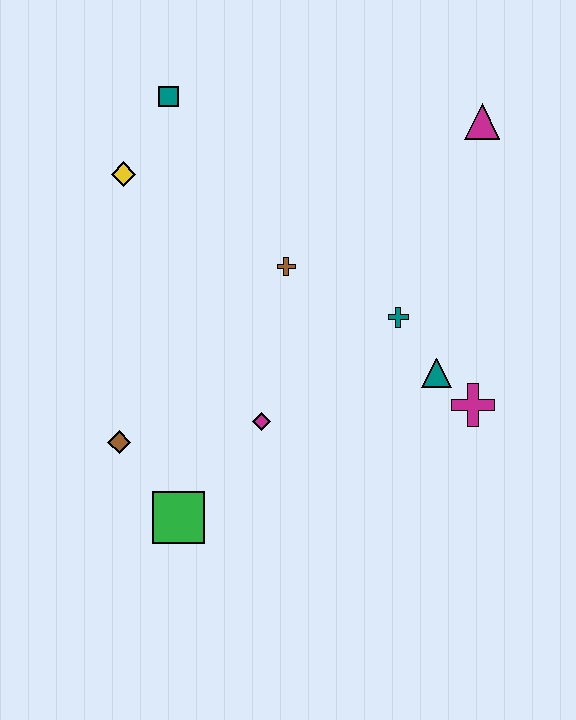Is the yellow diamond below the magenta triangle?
Yes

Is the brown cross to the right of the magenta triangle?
No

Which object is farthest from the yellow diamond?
The magenta cross is farthest from the yellow diamond.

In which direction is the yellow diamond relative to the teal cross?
The yellow diamond is to the left of the teal cross.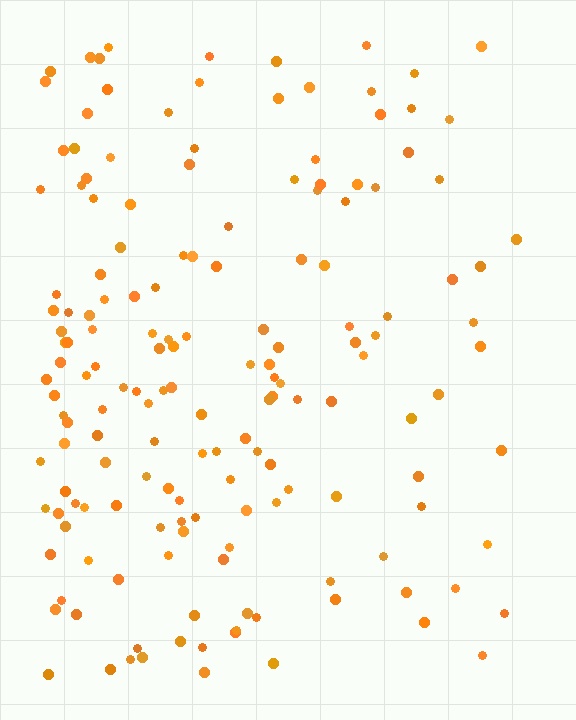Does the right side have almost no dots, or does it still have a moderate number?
Still a moderate number, just noticeably fewer than the left.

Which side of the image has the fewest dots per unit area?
The right.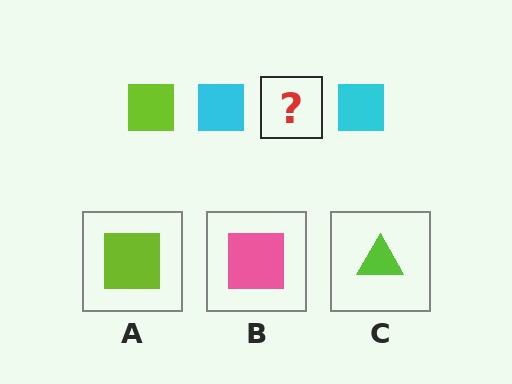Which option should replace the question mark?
Option A.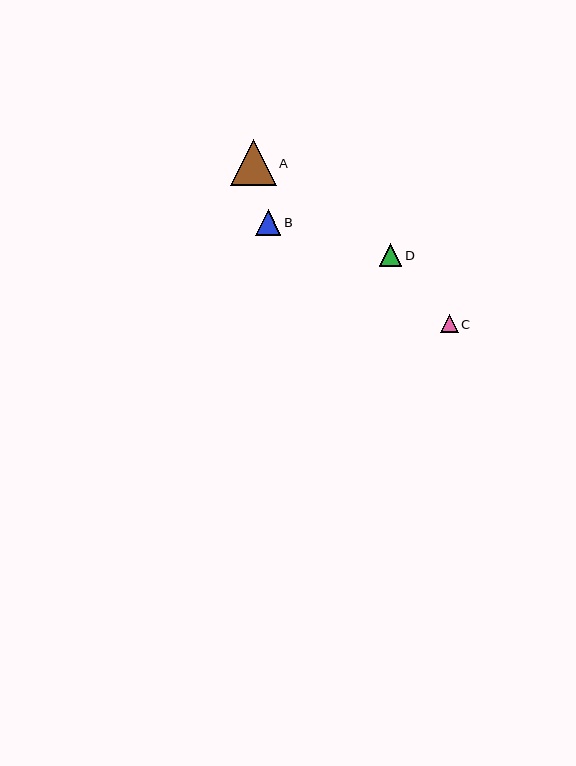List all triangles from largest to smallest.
From largest to smallest: A, B, D, C.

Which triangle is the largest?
Triangle A is the largest with a size of approximately 46 pixels.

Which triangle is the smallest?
Triangle C is the smallest with a size of approximately 18 pixels.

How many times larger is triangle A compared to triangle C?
Triangle A is approximately 2.5 times the size of triangle C.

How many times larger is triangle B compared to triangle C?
Triangle B is approximately 1.4 times the size of triangle C.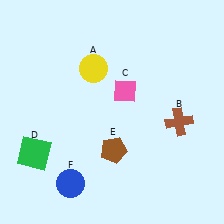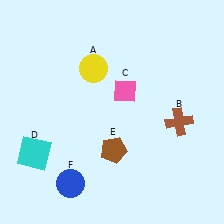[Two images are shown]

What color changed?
The square (D) changed from green in Image 1 to cyan in Image 2.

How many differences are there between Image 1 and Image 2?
There is 1 difference between the two images.